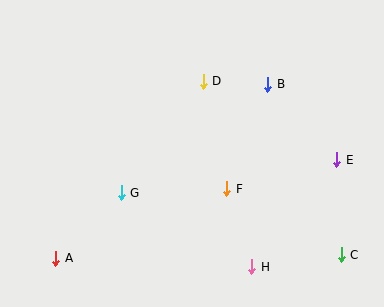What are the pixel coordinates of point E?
Point E is at (337, 160).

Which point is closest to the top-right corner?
Point B is closest to the top-right corner.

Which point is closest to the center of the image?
Point F at (227, 189) is closest to the center.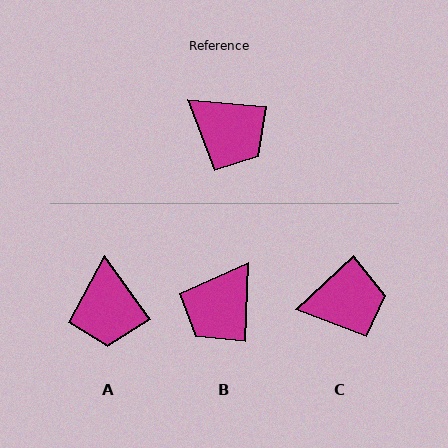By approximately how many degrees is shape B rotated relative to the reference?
Approximately 87 degrees clockwise.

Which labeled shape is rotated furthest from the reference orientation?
B, about 87 degrees away.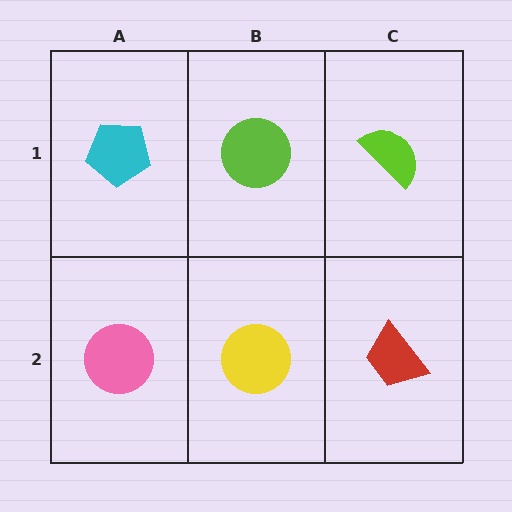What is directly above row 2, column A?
A cyan pentagon.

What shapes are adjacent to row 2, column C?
A lime semicircle (row 1, column C), a yellow circle (row 2, column B).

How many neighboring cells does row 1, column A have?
2.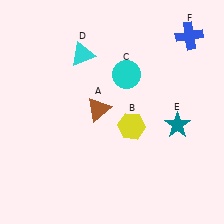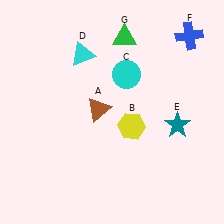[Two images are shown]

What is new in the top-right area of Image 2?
A green triangle (G) was added in the top-right area of Image 2.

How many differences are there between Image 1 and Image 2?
There is 1 difference between the two images.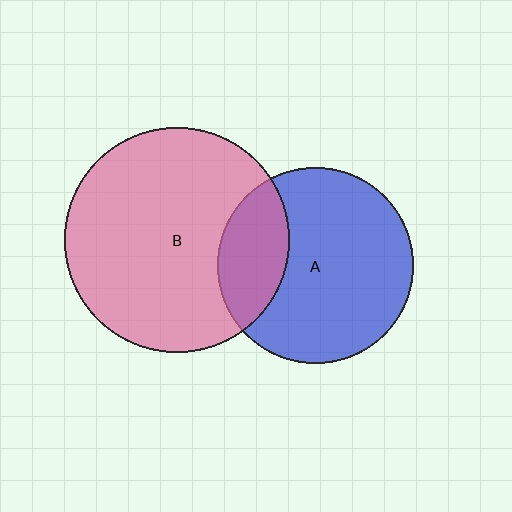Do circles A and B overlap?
Yes.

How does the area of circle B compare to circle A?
Approximately 1.3 times.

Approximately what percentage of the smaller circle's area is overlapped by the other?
Approximately 25%.